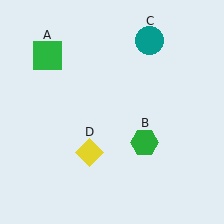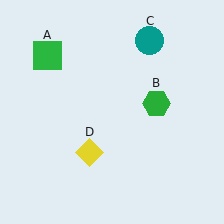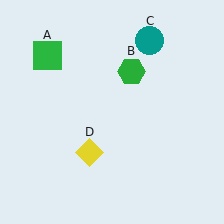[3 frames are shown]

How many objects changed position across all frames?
1 object changed position: green hexagon (object B).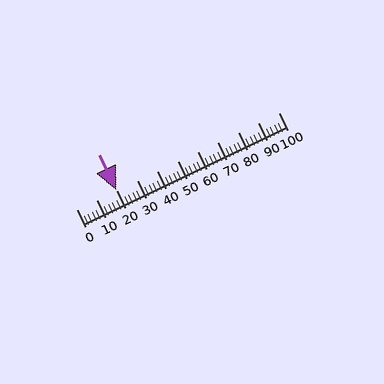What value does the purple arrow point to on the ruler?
The purple arrow points to approximately 20.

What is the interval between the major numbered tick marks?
The major tick marks are spaced 10 units apart.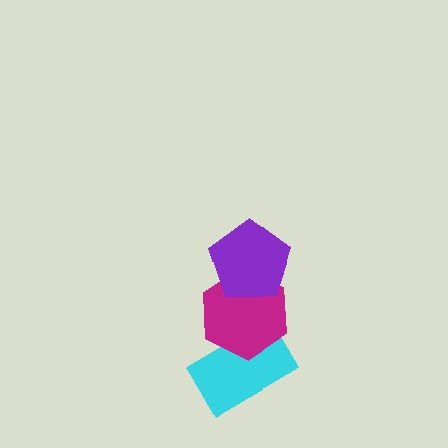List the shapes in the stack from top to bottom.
From top to bottom: the purple pentagon, the magenta hexagon, the cyan rectangle.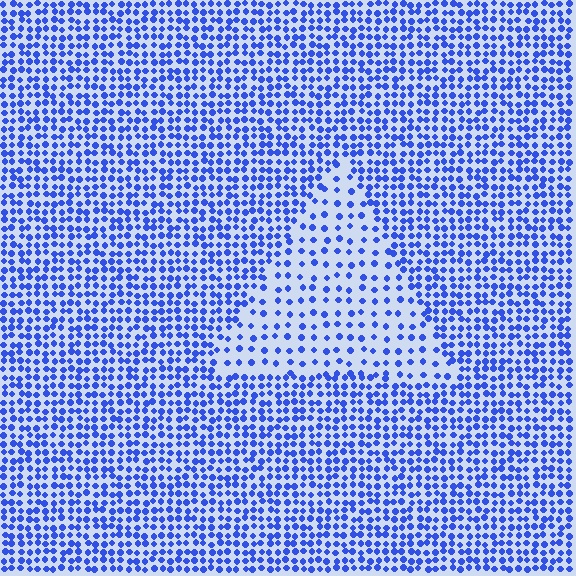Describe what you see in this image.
The image contains small blue elements arranged at two different densities. A triangle-shaped region is visible where the elements are less densely packed than the surrounding area.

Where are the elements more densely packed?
The elements are more densely packed outside the triangle boundary.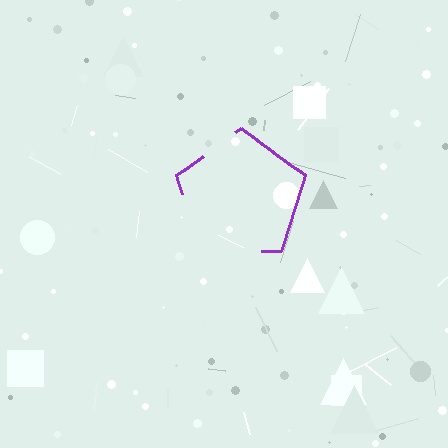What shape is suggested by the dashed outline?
The dashed outline suggests a pentagon.